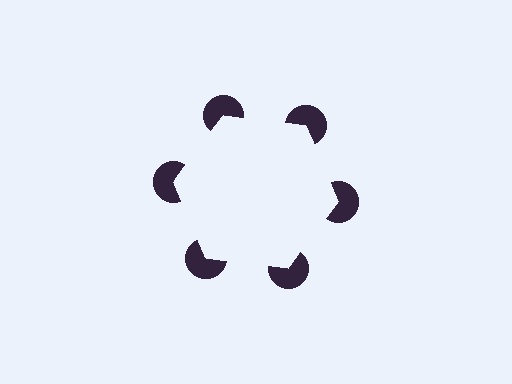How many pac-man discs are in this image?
There are 6 — one at each vertex of the illusory hexagon.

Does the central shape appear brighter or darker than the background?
It typically appears slightly brighter than the background, even though no actual brightness change is drawn.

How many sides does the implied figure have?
6 sides.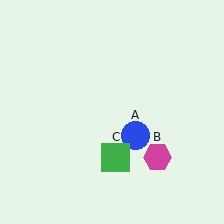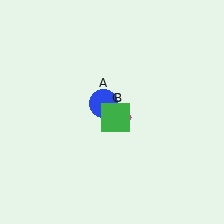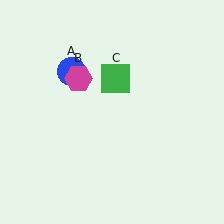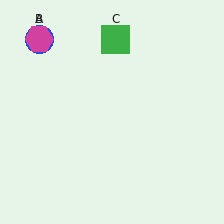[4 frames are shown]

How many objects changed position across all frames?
3 objects changed position: blue circle (object A), magenta hexagon (object B), green square (object C).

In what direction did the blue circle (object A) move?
The blue circle (object A) moved up and to the left.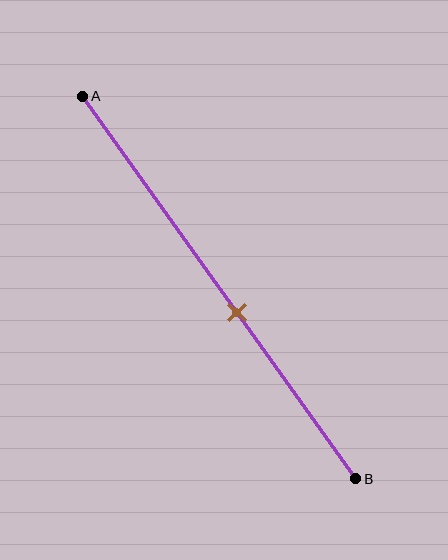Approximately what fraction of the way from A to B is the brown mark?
The brown mark is approximately 55% of the way from A to B.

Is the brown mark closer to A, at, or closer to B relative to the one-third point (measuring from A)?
The brown mark is closer to point B than the one-third point of segment AB.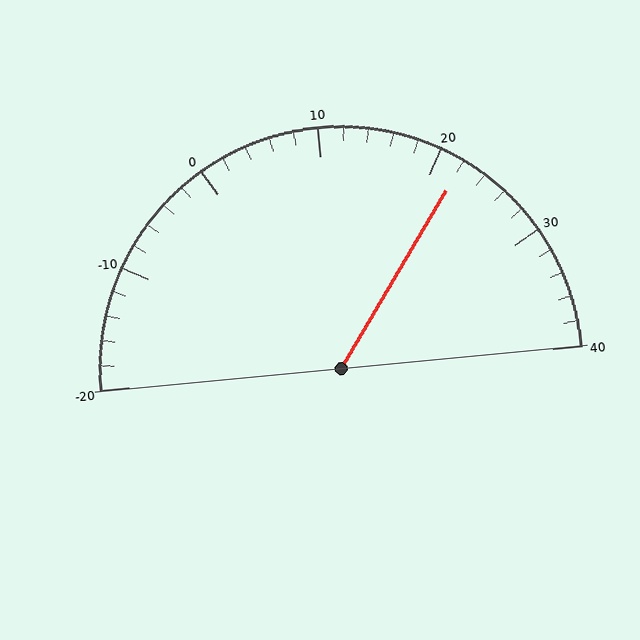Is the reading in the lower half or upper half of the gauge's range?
The reading is in the upper half of the range (-20 to 40).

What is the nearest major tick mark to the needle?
The nearest major tick mark is 20.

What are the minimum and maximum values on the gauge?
The gauge ranges from -20 to 40.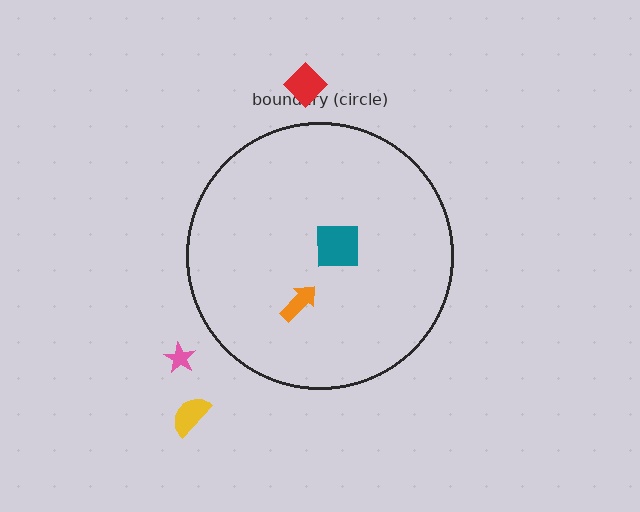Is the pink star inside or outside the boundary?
Outside.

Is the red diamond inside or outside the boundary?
Outside.